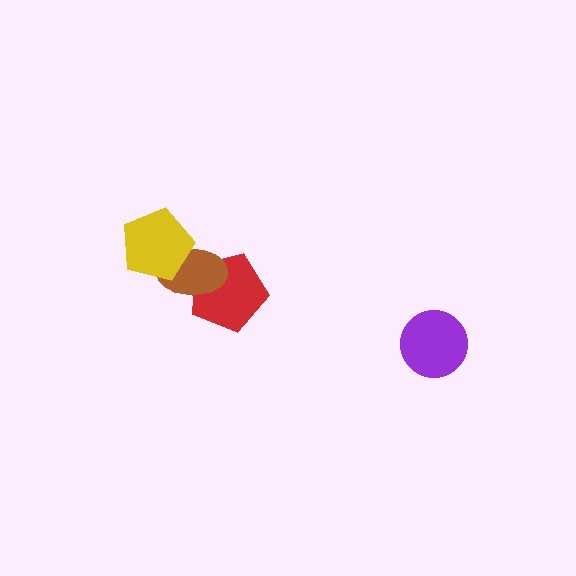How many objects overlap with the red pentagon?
1 object overlaps with the red pentagon.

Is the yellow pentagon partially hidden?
No, no other shape covers it.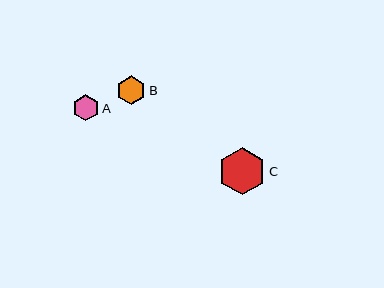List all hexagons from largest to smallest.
From largest to smallest: C, B, A.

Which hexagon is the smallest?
Hexagon A is the smallest with a size of approximately 26 pixels.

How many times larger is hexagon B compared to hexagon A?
Hexagon B is approximately 1.1 times the size of hexagon A.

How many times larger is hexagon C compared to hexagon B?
Hexagon C is approximately 1.6 times the size of hexagon B.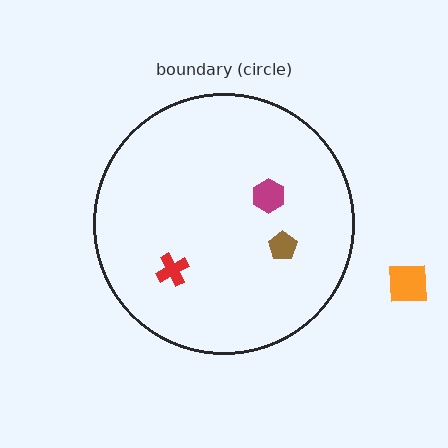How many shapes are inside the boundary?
3 inside, 1 outside.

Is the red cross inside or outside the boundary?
Inside.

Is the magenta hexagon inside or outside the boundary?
Inside.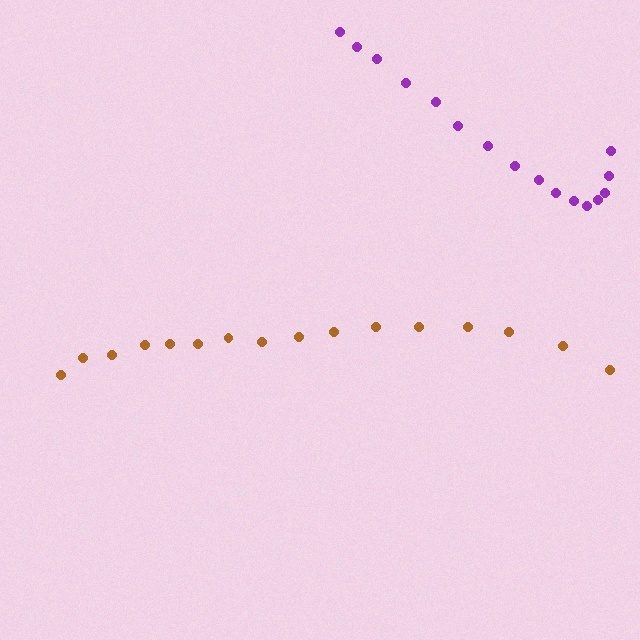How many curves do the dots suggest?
There are 2 distinct paths.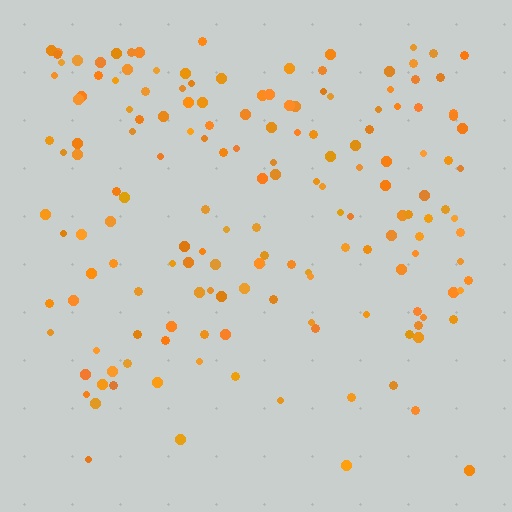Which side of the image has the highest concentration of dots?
The top.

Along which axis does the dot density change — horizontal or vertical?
Vertical.